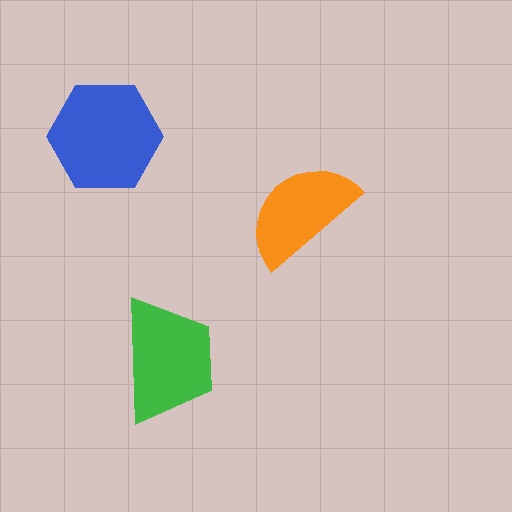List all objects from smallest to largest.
The orange semicircle, the green trapezoid, the blue hexagon.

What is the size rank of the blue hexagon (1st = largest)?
1st.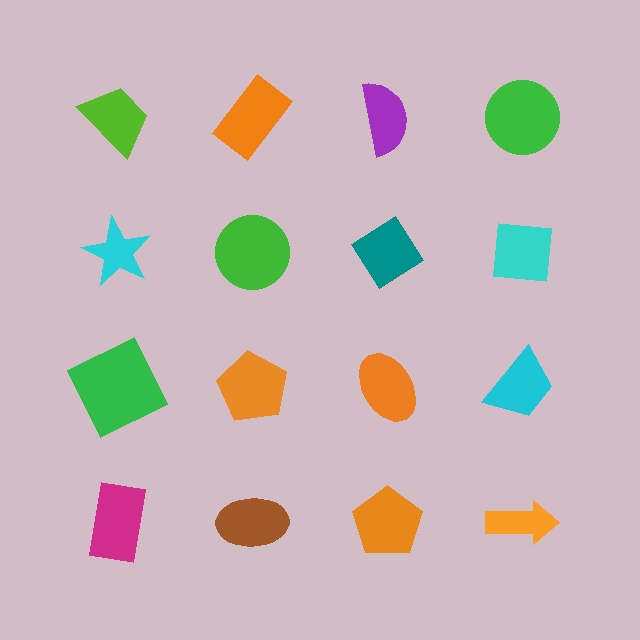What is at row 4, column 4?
An orange arrow.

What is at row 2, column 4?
A cyan square.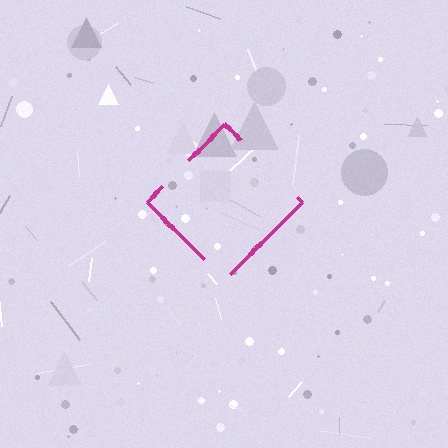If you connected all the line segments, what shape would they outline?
They would outline a diamond.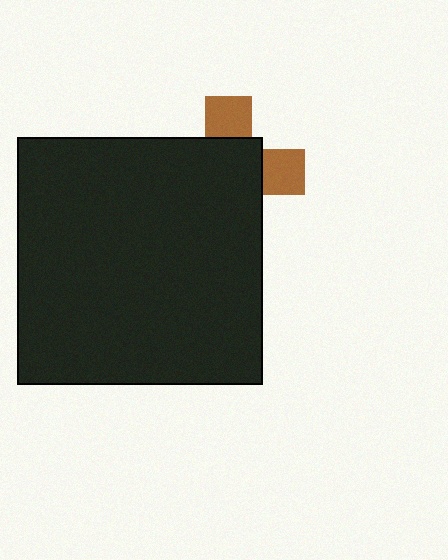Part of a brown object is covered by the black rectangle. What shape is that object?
It is a cross.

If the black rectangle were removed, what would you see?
You would see the complete brown cross.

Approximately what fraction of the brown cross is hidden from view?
Roughly 68% of the brown cross is hidden behind the black rectangle.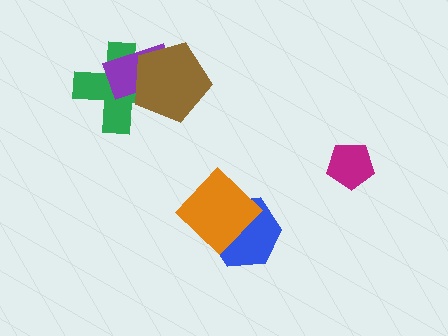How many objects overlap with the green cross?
2 objects overlap with the green cross.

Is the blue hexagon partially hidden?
Yes, it is partially covered by another shape.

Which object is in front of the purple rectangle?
The brown pentagon is in front of the purple rectangle.